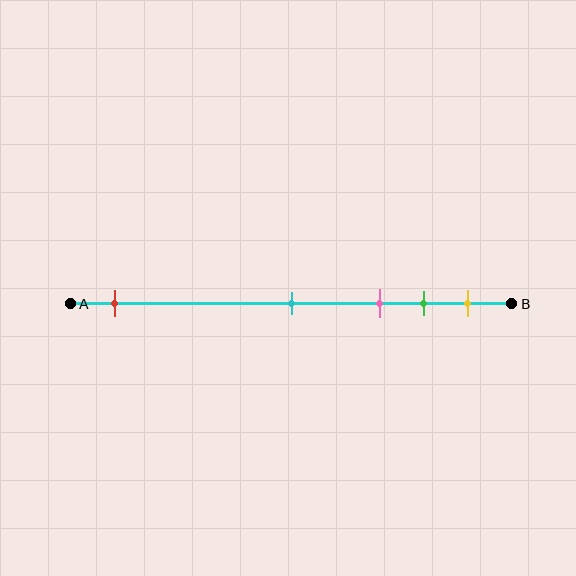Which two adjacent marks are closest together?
The green and yellow marks are the closest adjacent pair.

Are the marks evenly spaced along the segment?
No, the marks are not evenly spaced.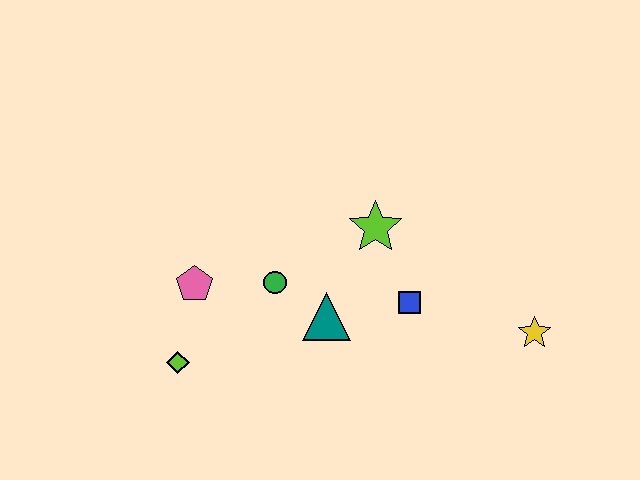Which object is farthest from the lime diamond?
The yellow star is farthest from the lime diamond.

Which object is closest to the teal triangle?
The green circle is closest to the teal triangle.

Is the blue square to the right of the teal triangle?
Yes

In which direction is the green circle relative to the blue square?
The green circle is to the left of the blue square.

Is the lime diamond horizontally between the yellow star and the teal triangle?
No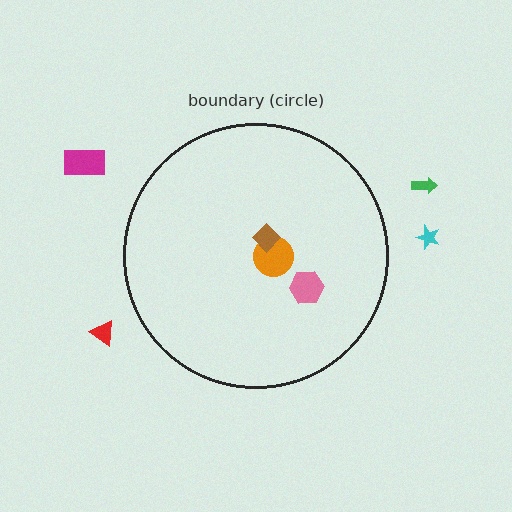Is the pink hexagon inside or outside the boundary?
Inside.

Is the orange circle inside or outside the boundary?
Inside.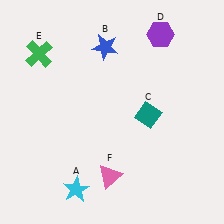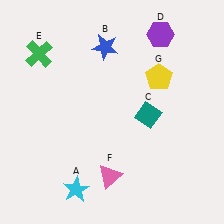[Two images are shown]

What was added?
A yellow pentagon (G) was added in Image 2.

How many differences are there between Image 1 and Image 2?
There is 1 difference between the two images.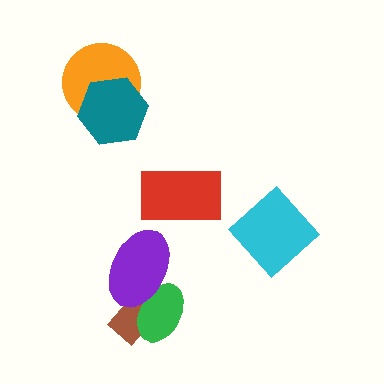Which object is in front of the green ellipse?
The purple ellipse is in front of the green ellipse.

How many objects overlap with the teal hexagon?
1 object overlaps with the teal hexagon.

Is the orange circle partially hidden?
Yes, it is partially covered by another shape.